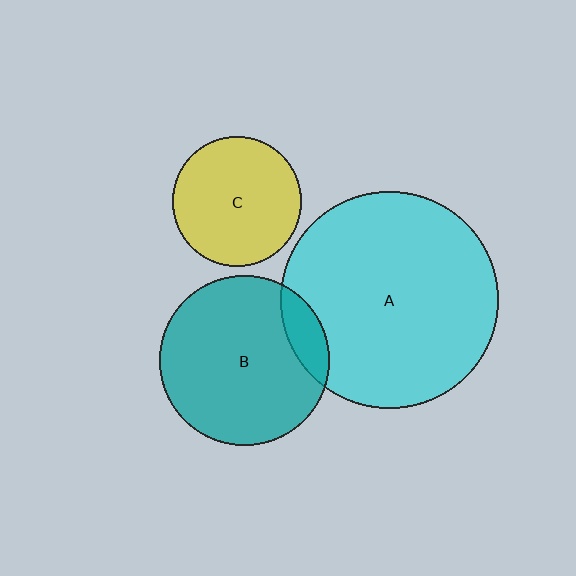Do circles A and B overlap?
Yes.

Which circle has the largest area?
Circle A (cyan).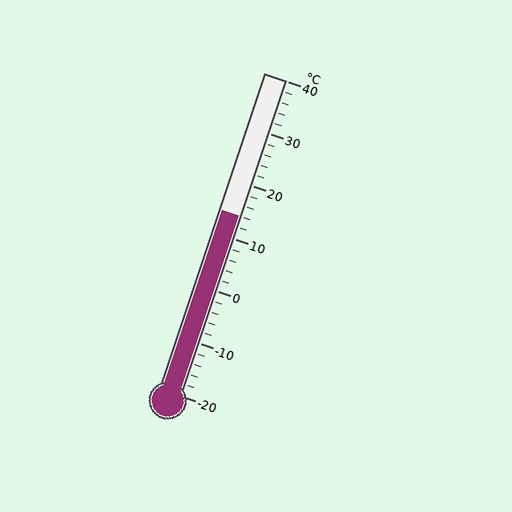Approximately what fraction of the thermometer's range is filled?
The thermometer is filled to approximately 55% of its range.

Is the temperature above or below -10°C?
The temperature is above -10°C.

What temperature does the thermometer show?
The thermometer shows approximately 14°C.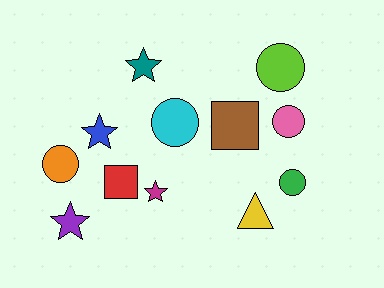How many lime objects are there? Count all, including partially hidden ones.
There is 1 lime object.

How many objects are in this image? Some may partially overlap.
There are 12 objects.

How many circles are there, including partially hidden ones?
There are 5 circles.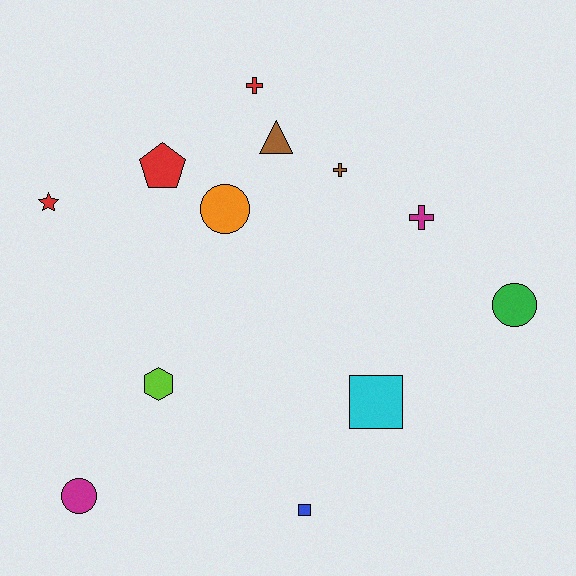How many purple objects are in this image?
There are no purple objects.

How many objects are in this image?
There are 12 objects.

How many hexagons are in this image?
There is 1 hexagon.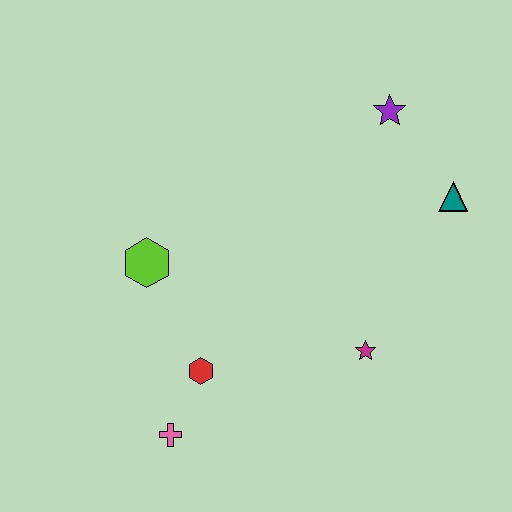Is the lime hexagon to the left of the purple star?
Yes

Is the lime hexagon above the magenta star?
Yes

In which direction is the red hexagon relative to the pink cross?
The red hexagon is above the pink cross.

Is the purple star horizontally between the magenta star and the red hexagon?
No